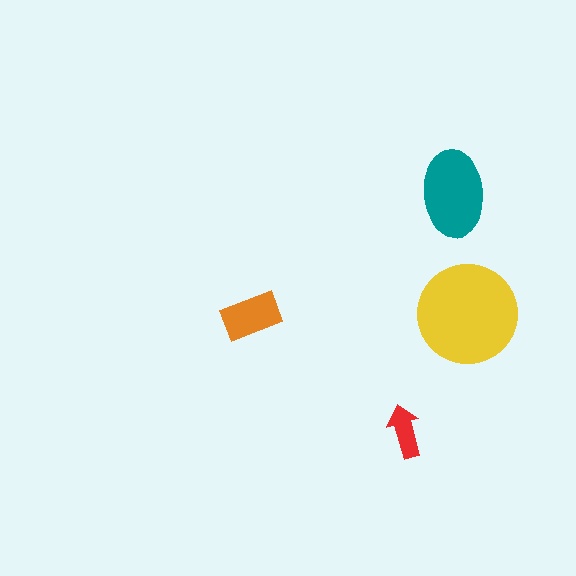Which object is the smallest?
The red arrow.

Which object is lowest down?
The red arrow is bottommost.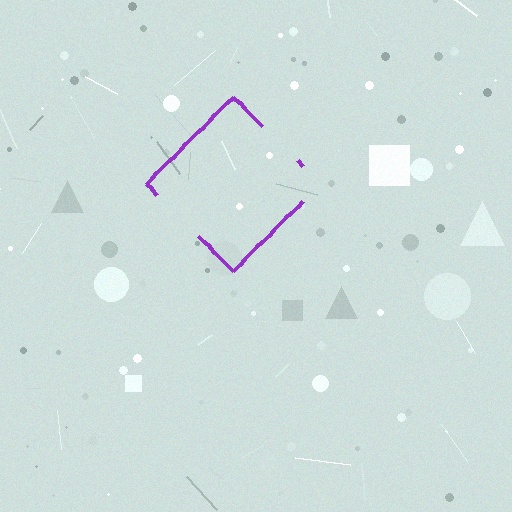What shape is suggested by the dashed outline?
The dashed outline suggests a diamond.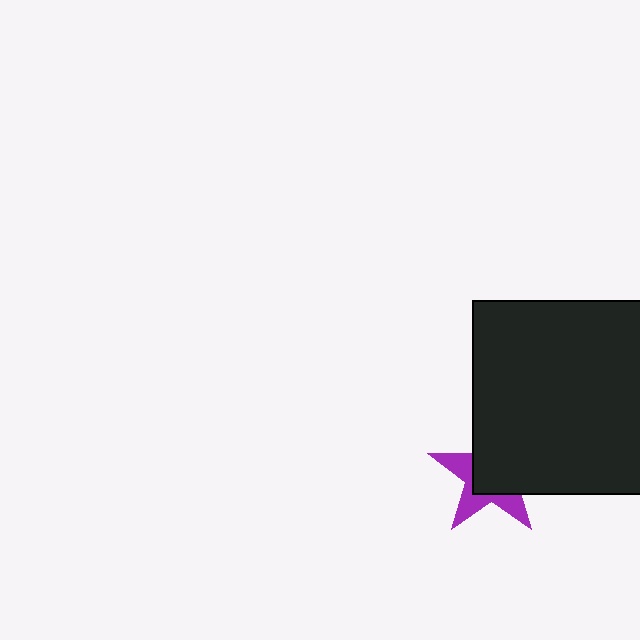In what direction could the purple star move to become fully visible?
The purple star could move toward the lower-left. That would shift it out from behind the black square entirely.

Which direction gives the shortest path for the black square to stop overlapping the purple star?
Moving toward the upper-right gives the shortest separation.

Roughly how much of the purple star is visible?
A small part of it is visible (roughly 39%).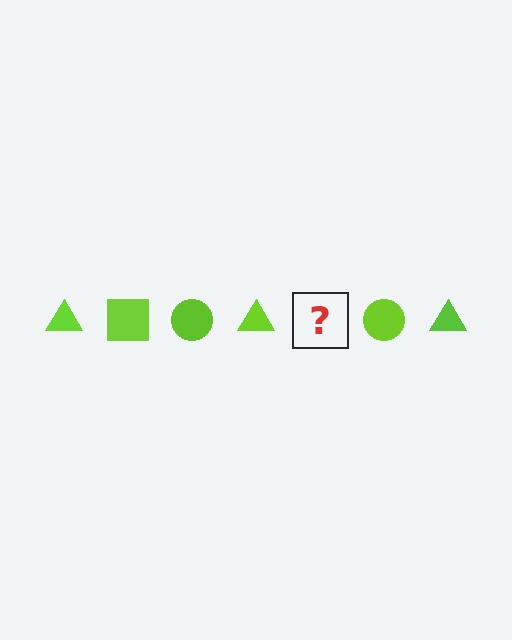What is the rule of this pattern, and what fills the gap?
The rule is that the pattern cycles through triangle, square, circle shapes in lime. The gap should be filled with a lime square.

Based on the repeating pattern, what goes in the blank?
The blank should be a lime square.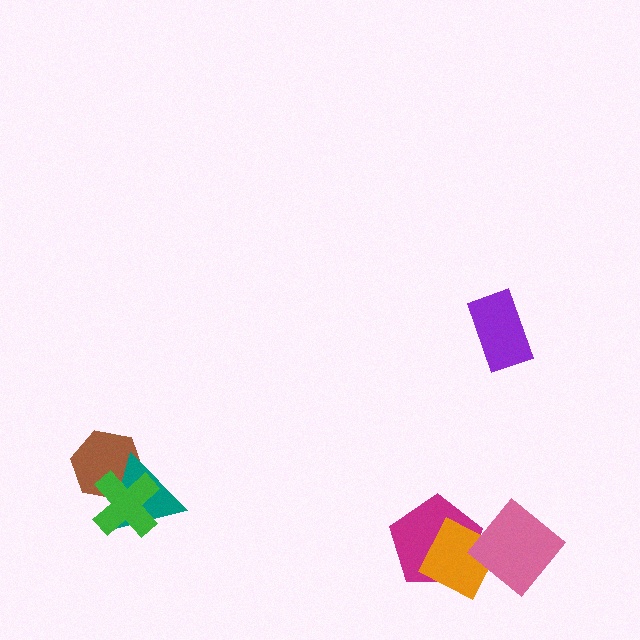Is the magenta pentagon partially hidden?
Yes, it is partially covered by another shape.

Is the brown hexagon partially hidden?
Yes, it is partially covered by another shape.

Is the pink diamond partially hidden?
No, no other shape covers it.